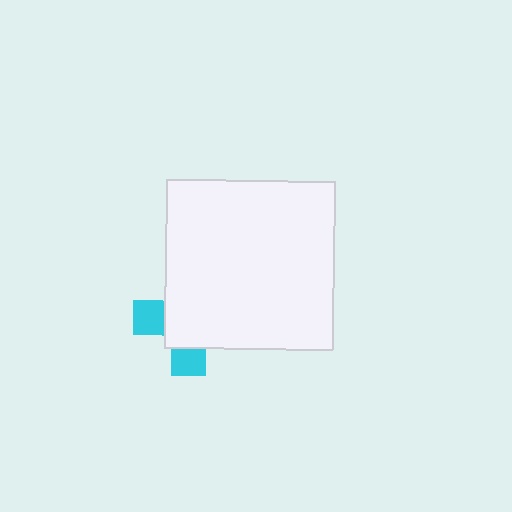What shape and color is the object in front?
The object in front is a white square.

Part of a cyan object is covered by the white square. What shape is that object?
It is a cross.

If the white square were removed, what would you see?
You would see the complete cyan cross.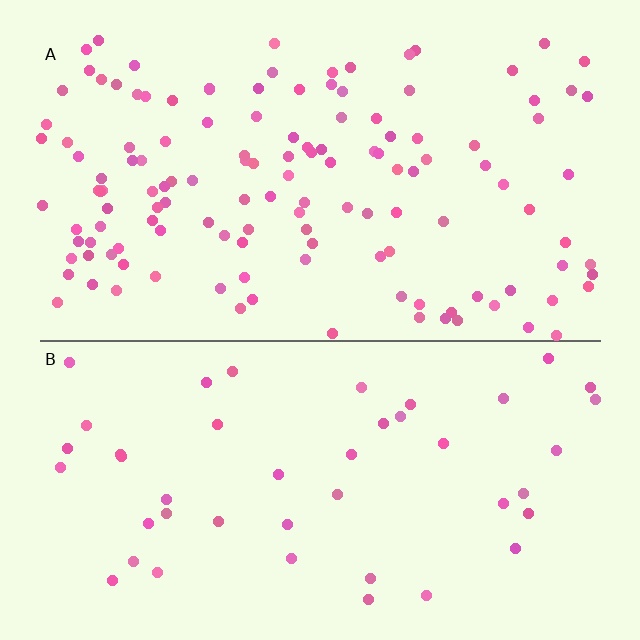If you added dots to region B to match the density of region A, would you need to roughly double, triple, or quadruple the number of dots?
Approximately triple.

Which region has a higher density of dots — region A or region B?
A (the top).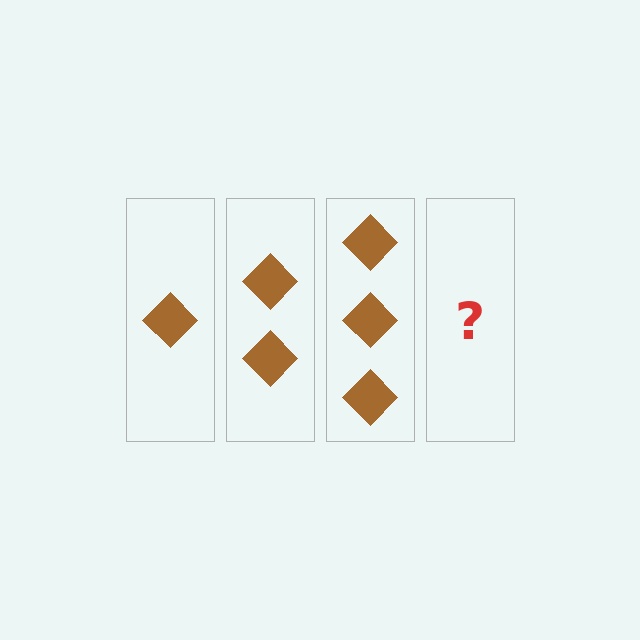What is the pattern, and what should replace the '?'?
The pattern is that each step adds one more diamond. The '?' should be 4 diamonds.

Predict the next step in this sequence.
The next step is 4 diamonds.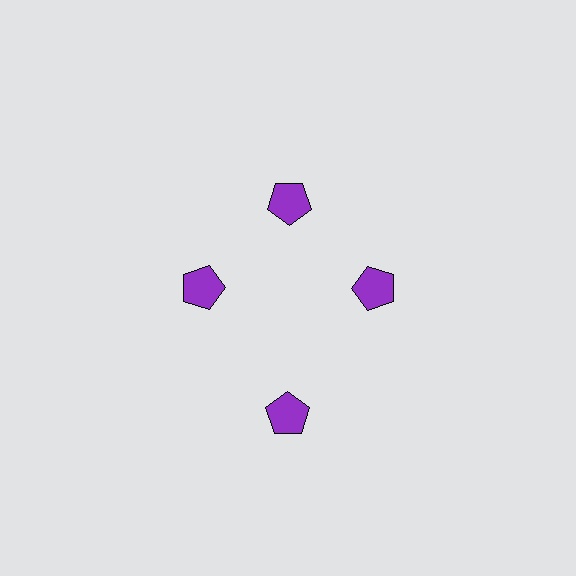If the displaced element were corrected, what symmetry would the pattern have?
It would have 4-fold rotational symmetry — the pattern would map onto itself every 90 degrees.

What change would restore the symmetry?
The symmetry would be restored by moving it inward, back onto the ring so that all 4 pentagons sit at equal angles and equal distance from the center.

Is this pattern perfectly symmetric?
No. The 4 purple pentagons are arranged in a ring, but one element near the 6 o'clock position is pushed outward from the center, breaking the 4-fold rotational symmetry.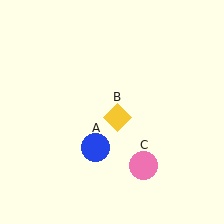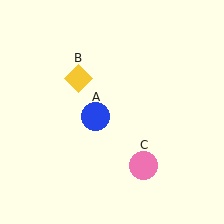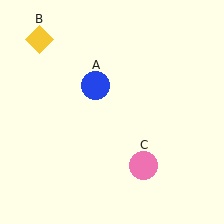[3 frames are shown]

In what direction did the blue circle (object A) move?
The blue circle (object A) moved up.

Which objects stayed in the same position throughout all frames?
Pink circle (object C) remained stationary.